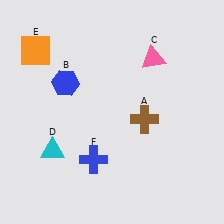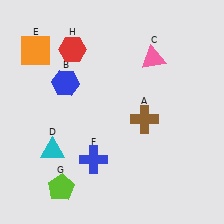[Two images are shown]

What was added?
A lime pentagon (G), a red hexagon (H) were added in Image 2.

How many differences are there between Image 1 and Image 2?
There are 2 differences between the two images.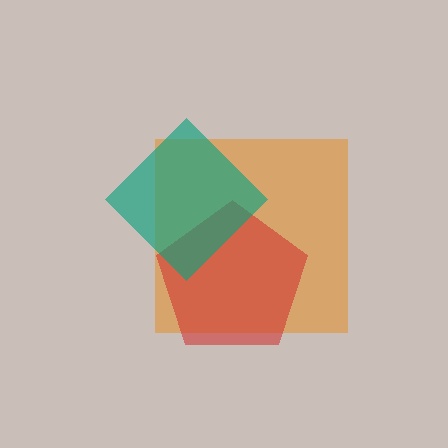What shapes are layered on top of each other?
The layered shapes are: an orange square, a red pentagon, a teal diamond.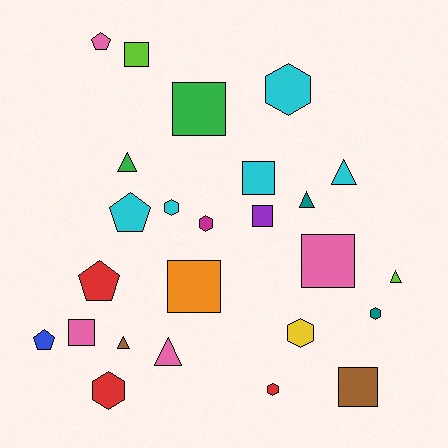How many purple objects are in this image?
There is 1 purple object.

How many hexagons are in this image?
There are 7 hexagons.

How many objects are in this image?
There are 25 objects.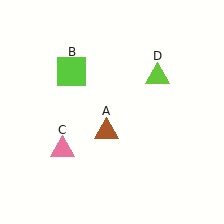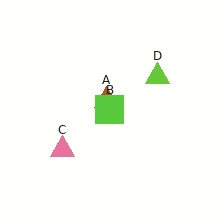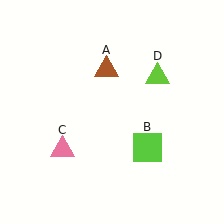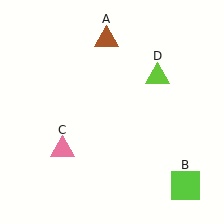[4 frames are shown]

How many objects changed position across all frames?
2 objects changed position: brown triangle (object A), lime square (object B).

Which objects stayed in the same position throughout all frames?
Pink triangle (object C) and lime triangle (object D) remained stationary.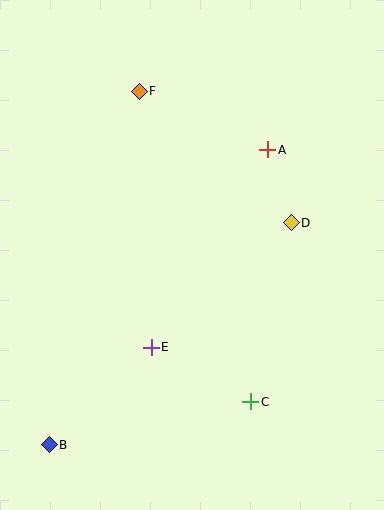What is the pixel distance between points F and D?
The distance between F and D is 201 pixels.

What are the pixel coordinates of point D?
Point D is at (291, 223).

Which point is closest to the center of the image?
Point E at (151, 347) is closest to the center.